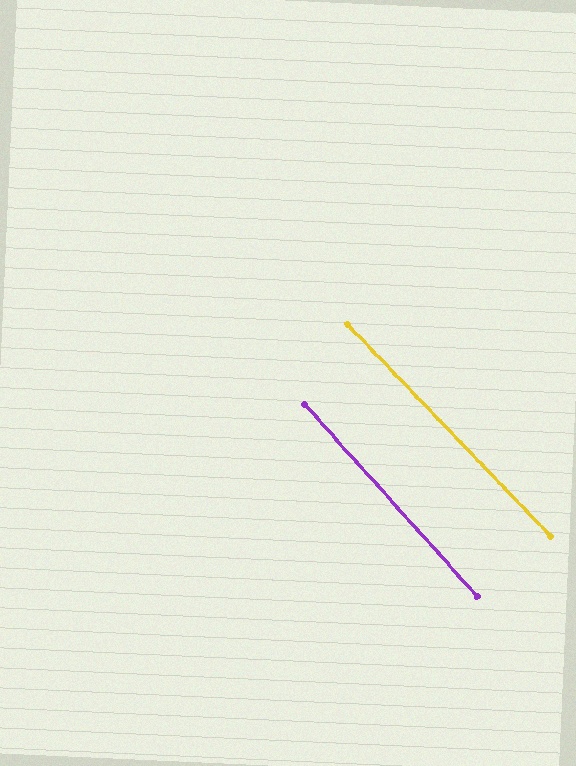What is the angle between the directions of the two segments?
Approximately 2 degrees.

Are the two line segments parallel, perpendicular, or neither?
Parallel — their directions differ by only 1.8°.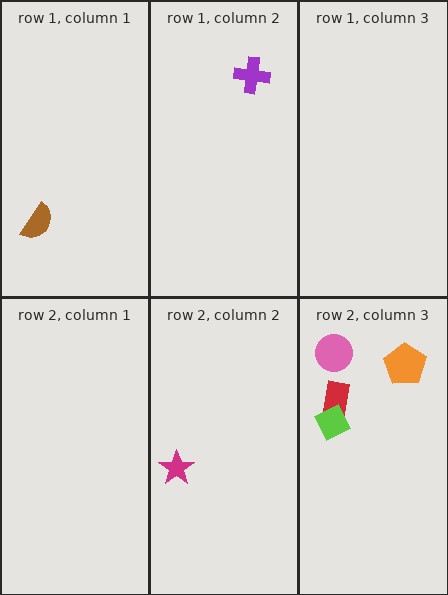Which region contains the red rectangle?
The row 2, column 3 region.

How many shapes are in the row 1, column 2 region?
1.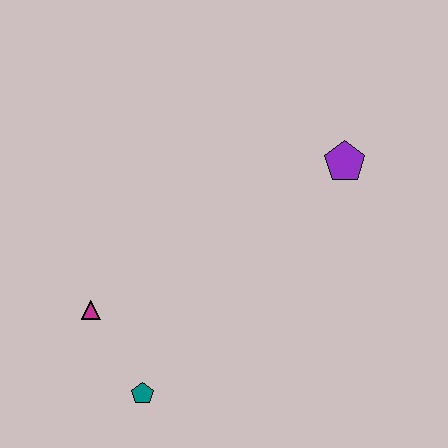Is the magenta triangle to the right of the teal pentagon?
No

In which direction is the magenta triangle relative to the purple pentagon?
The magenta triangle is to the left of the purple pentagon.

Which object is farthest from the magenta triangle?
The purple pentagon is farthest from the magenta triangle.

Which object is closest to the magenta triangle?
The teal pentagon is closest to the magenta triangle.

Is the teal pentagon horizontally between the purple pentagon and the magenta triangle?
Yes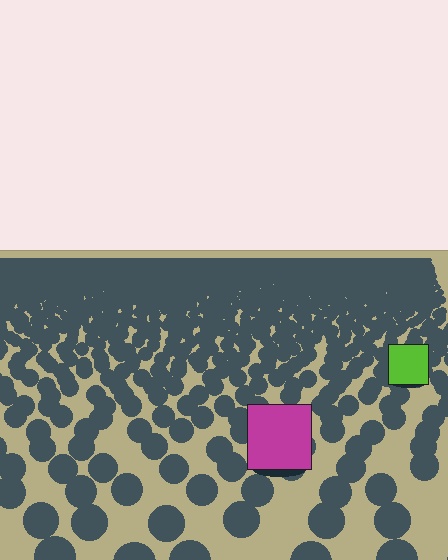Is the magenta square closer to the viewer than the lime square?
Yes. The magenta square is closer — you can tell from the texture gradient: the ground texture is coarser near it.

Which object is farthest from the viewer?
The lime square is farthest from the viewer. It appears smaller and the ground texture around it is denser.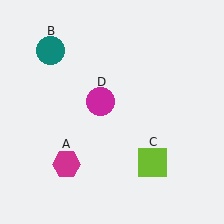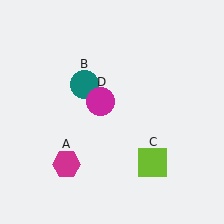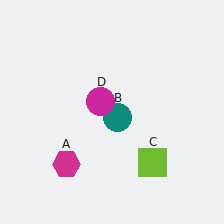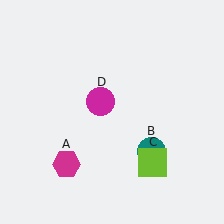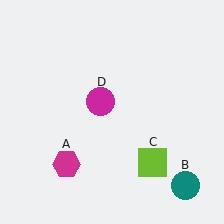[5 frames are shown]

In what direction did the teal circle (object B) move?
The teal circle (object B) moved down and to the right.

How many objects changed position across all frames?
1 object changed position: teal circle (object B).